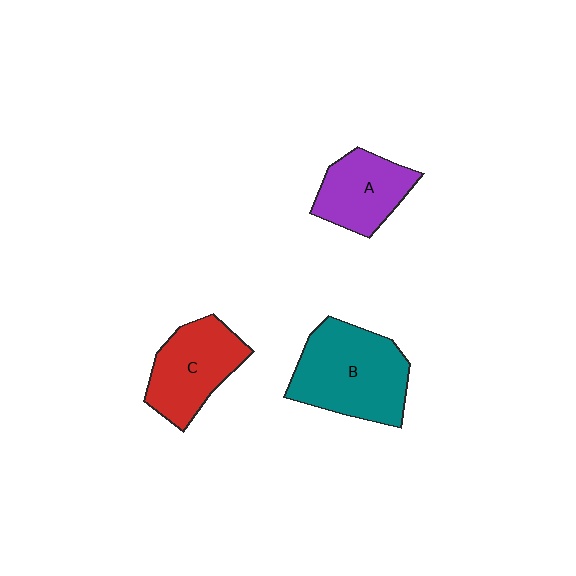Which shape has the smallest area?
Shape A (purple).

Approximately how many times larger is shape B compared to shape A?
Approximately 1.6 times.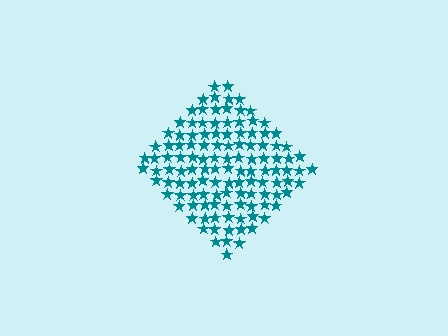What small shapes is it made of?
It is made of small stars.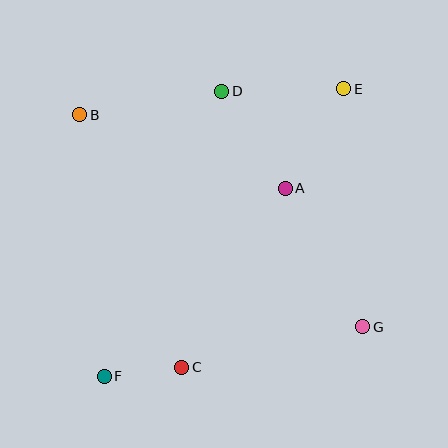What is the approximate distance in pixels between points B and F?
The distance between B and F is approximately 263 pixels.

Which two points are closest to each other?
Points C and F are closest to each other.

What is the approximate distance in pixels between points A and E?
The distance between A and E is approximately 115 pixels.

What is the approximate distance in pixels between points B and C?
The distance between B and C is approximately 272 pixels.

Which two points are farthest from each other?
Points E and F are farthest from each other.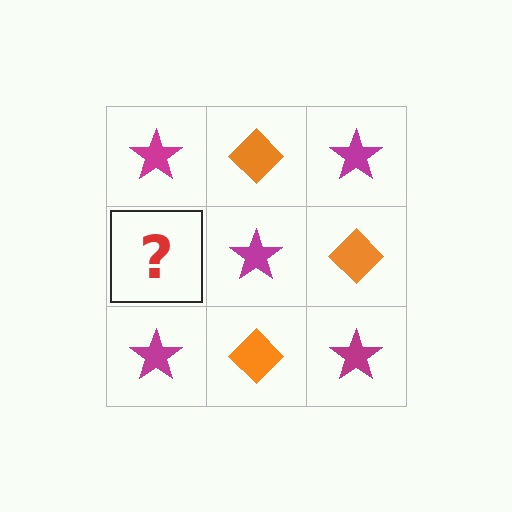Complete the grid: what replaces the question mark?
The question mark should be replaced with an orange diamond.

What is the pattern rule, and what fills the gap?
The rule is that it alternates magenta star and orange diamond in a checkerboard pattern. The gap should be filled with an orange diamond.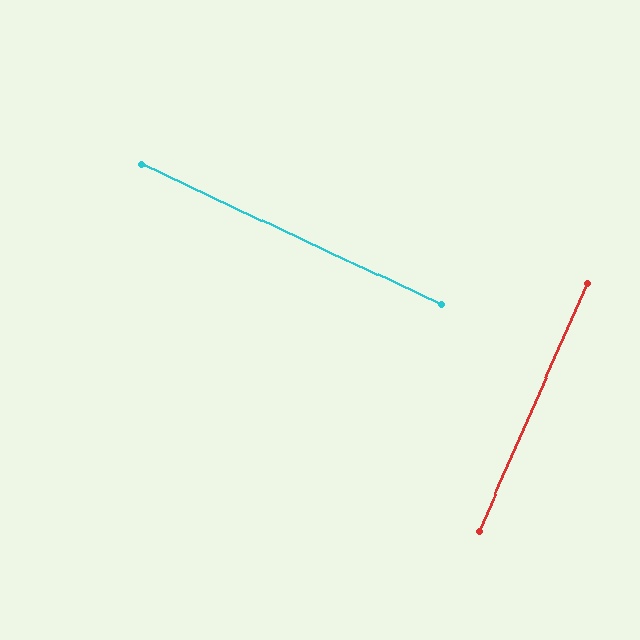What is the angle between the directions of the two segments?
Approximately 88 degrees.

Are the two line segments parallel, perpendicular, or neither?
Perpendicular — they meet at approximately 88°.